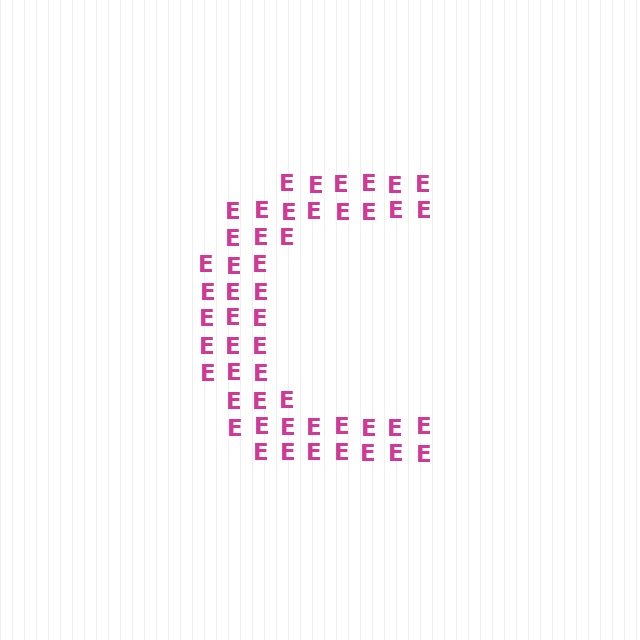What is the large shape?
The large shape is the letter C.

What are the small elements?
The small elements are letter E's.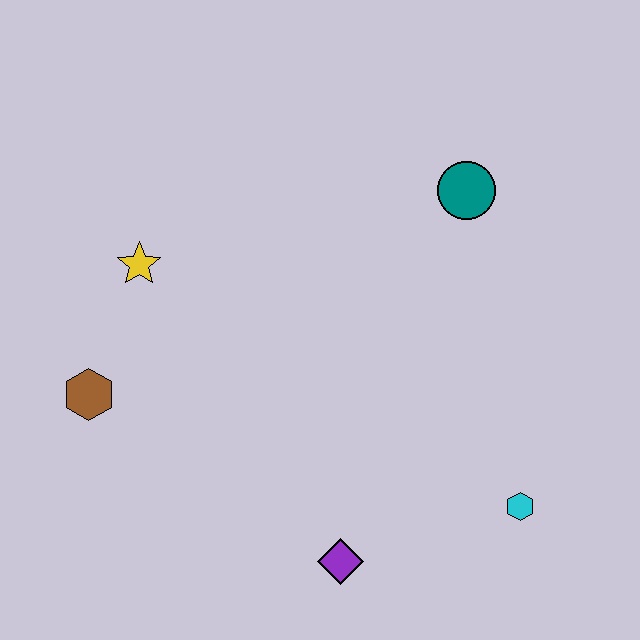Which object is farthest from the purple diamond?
The teal circle is farthest from the purple diamond.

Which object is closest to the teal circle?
The cyan hexagon is closest to the teal circle.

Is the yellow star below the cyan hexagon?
No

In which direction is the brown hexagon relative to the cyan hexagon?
The brown hexagon is to the left of the cyan hexagon.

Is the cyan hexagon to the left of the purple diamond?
No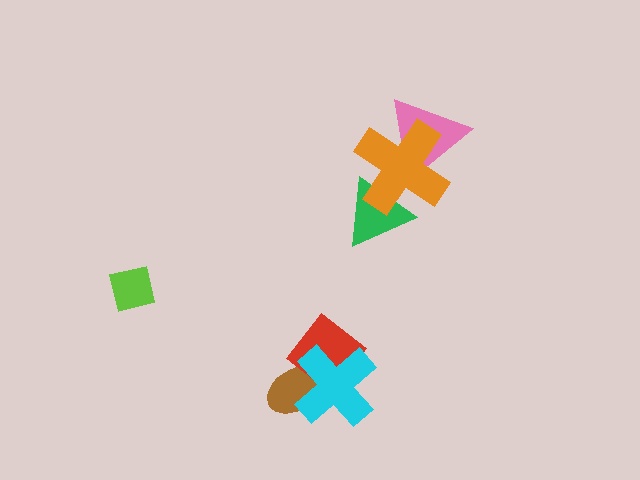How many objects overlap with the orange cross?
2 objects overlap with the orange cross.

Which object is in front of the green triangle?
The orange cross is in front of the green triangle.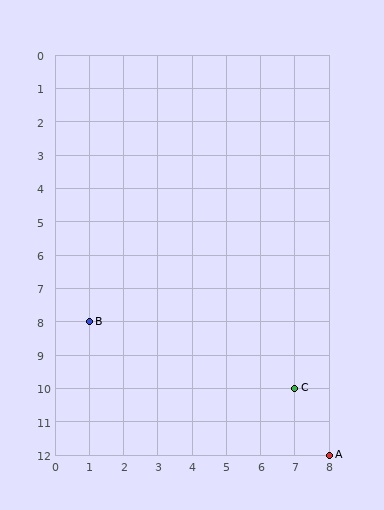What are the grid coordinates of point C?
Point C is at grid coordinates (7, 10).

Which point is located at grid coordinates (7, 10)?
Point C is at (7, 10).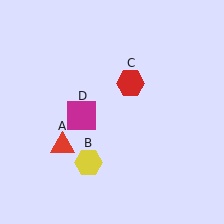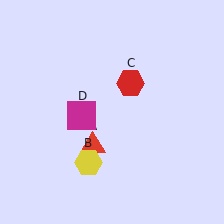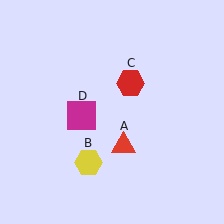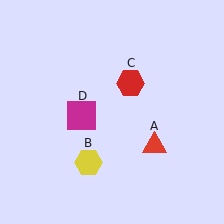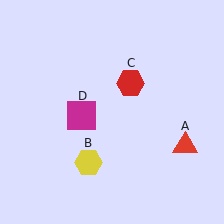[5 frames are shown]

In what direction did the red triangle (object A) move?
The red triangle (object A) moved right.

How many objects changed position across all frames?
1 object changed position: red triangle (object A).